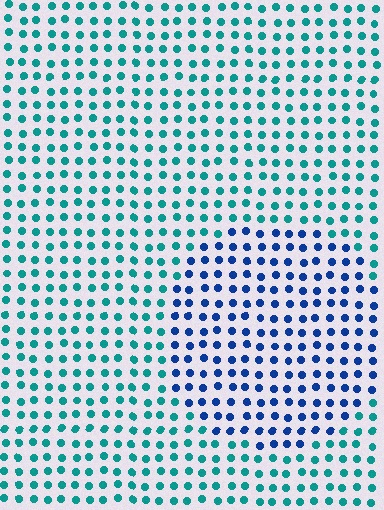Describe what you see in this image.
The image is filled with small teal elements in a uniform arrangement. A circle-shaped region is visible where the elements are tinted to a slightly different hue, forming a subtle color boundary.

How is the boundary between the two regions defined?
The boundary is defined purely by a slight shift in hue (about 44 degrees). Spacing, size, and orientation are identical on both sides.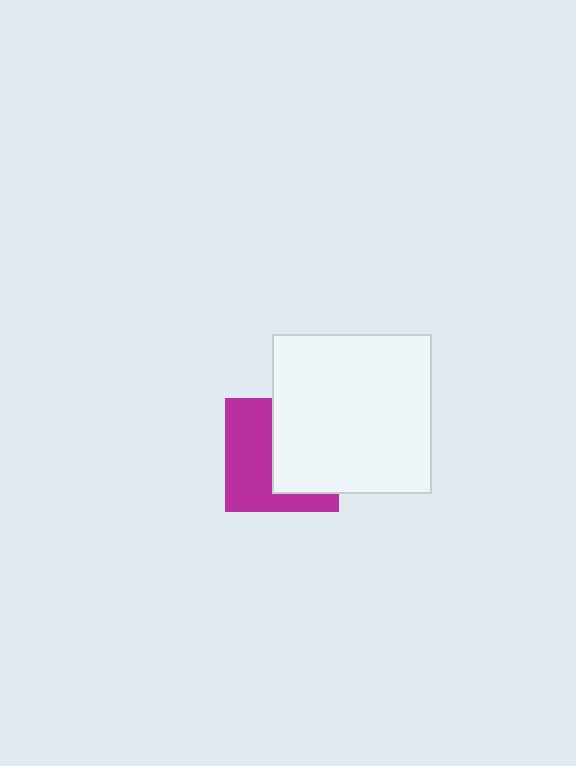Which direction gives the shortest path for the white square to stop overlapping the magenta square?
Moving right gives the shortest separation.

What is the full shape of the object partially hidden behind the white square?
The partially hidden object is a magenta square.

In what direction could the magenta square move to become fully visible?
The magenta square could move left. That would shift it out from behind the white square entirely.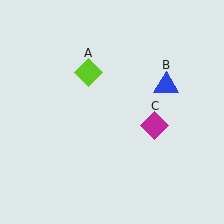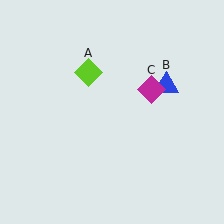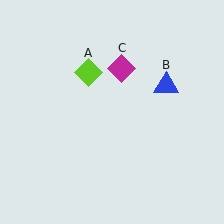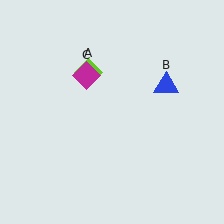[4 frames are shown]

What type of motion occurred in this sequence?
The magenta diamond (object C) rotated counterclockwise around the center of the scene.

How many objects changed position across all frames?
1 object changed position: magenta diamond (object C).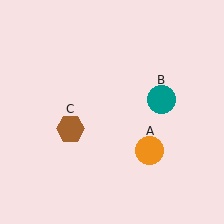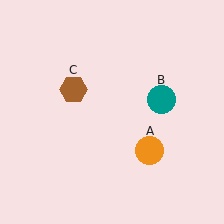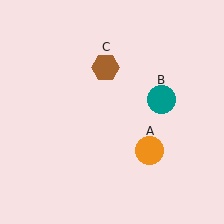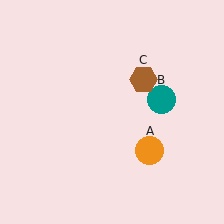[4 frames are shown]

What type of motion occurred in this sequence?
The brown hexagon (object C) rotated clockwise around the center of the scene.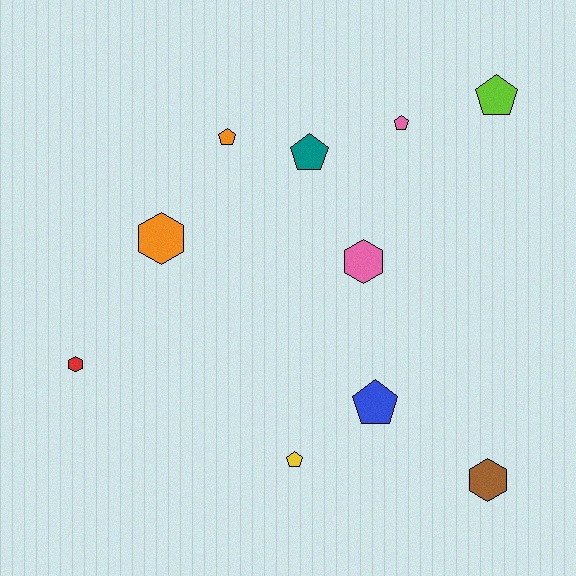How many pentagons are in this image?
There are 6 pentagons.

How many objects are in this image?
There are 10 objects.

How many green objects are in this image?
There are no green objects.